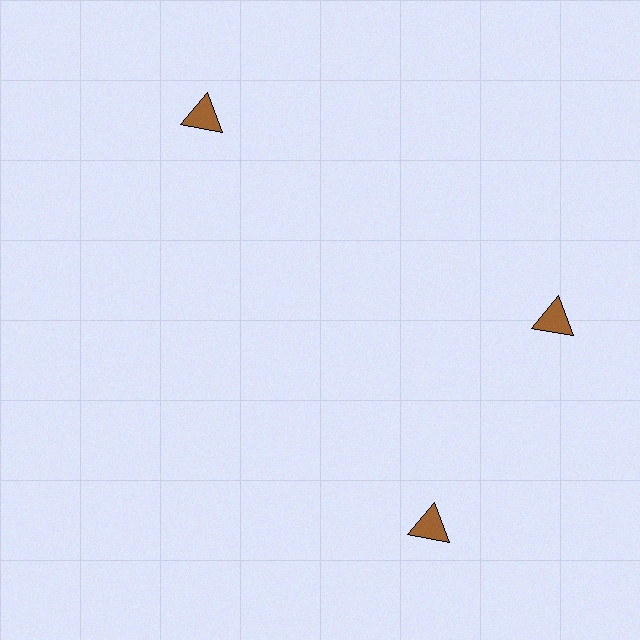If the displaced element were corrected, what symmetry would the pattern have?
It would have 3-fold rotational symmetry — the pattern would map onto itself every 120 degrees.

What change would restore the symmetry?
The symmetry would be restored by rotating it back into even spacing with its neighbors so that all 3 triangles sit at equal angles and equal distance from the center.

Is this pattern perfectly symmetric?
No. The 3 brown triangles are arranged in a ring, but one element near the 7 o'clock position is rotated out of alignment along the ring, breaking the 3-fold rotational symmetry.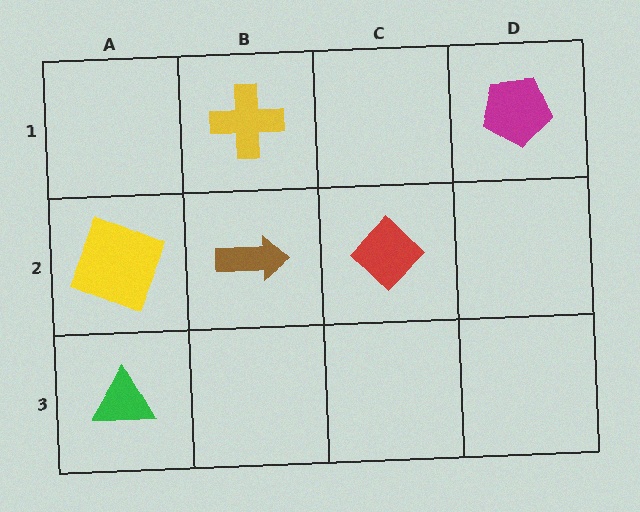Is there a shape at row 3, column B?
No, that cell is empty.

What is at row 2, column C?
A red diamond.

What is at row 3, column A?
A green triangle.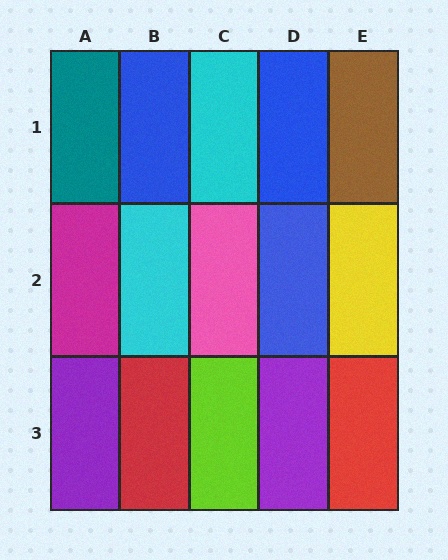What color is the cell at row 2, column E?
Yellow.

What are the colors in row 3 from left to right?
Purple, red, lime, purple, red.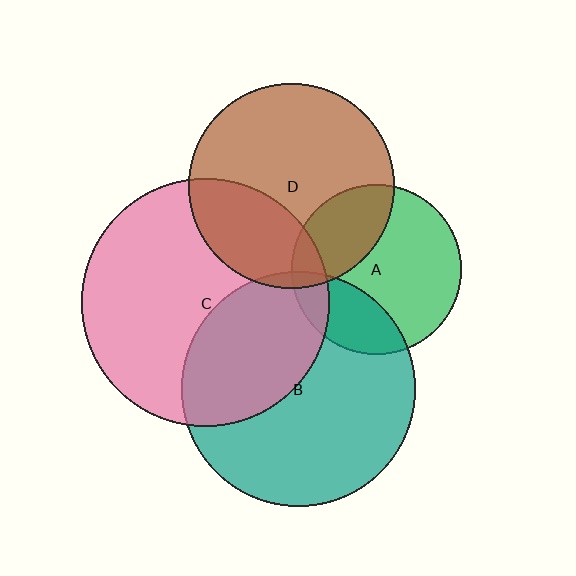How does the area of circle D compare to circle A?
Approximately 1.5 times.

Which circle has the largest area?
Circle C (pink).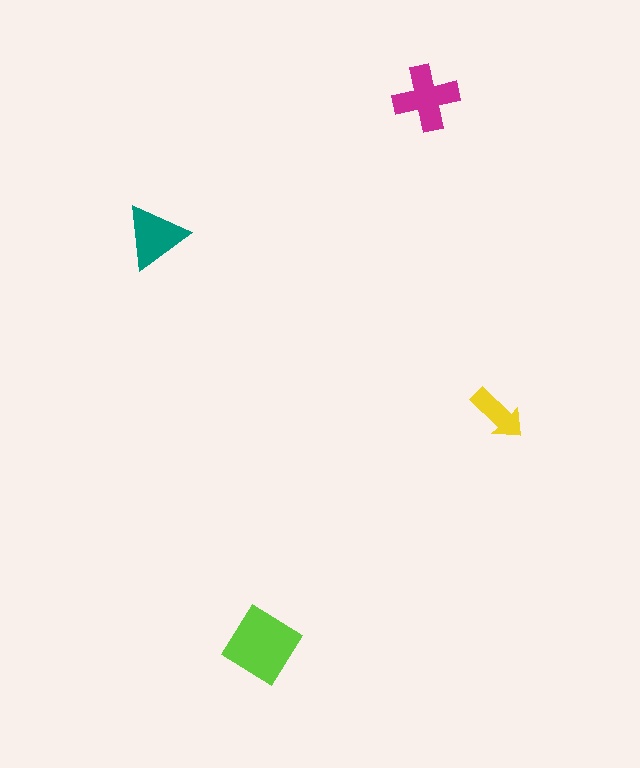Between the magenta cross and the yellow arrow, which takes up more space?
The magenta cross.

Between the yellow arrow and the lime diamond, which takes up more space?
The lime diamond.